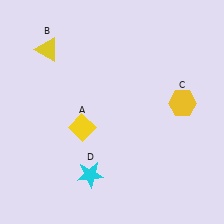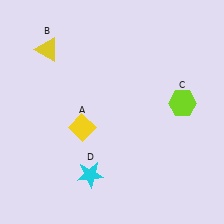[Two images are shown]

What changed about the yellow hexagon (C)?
In Image 1, C is yellow. In Image 2, it changed to lime.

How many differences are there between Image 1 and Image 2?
There is 1 difference between the two images.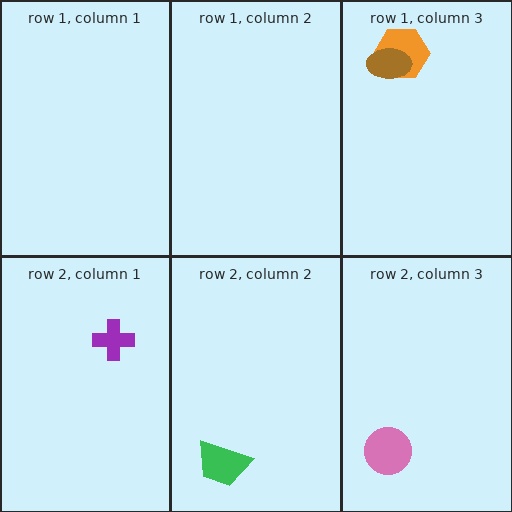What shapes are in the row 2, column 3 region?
The pink circle.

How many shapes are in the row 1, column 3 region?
2.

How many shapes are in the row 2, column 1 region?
1.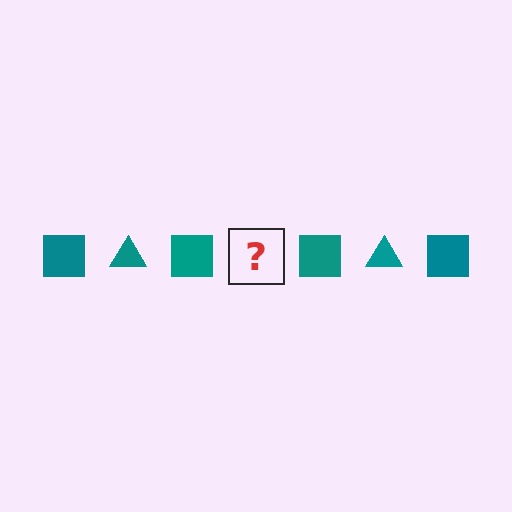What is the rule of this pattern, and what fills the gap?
The rule is that the pattern cycles through square, triangle shapes in teal. The gap should be filled with a teal triangle.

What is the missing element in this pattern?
The missing element is a teal triangle.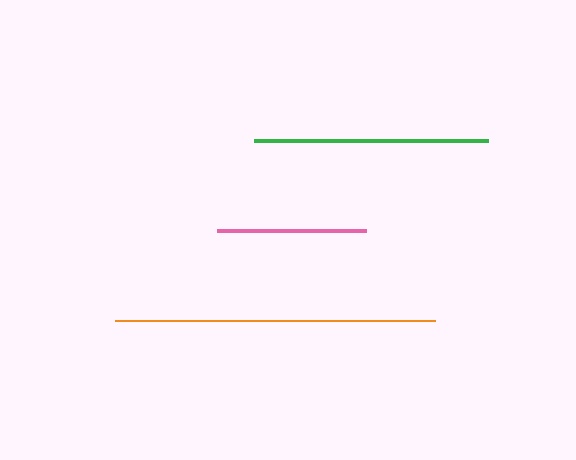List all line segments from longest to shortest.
From longest to shortest: orange, green, pink.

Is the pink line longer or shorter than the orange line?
The orange line is longer than the pink line.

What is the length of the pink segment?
The pink segment is approximately 149 pixels long.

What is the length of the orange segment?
The orange segment is approximately 321 pixels long.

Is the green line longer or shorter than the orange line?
The orange line is longer than the green line.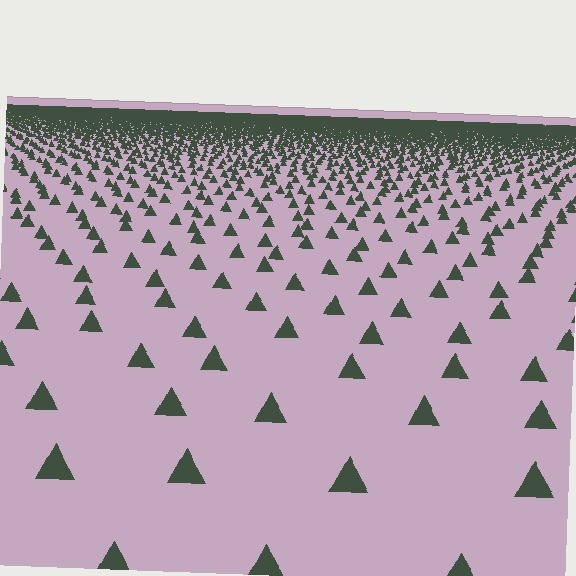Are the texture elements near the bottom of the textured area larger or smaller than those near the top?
Larger. Near the bottom, elements are closer to the viewer and appear at a bigger on-screen size.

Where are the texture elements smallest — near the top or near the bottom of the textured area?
Near the top.